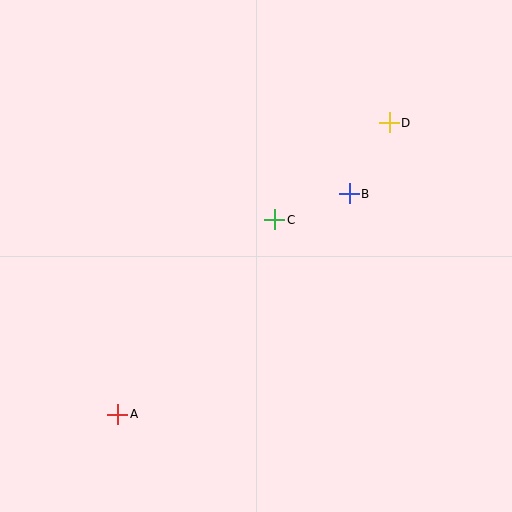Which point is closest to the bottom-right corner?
Point B is closest to the bottom-right corner.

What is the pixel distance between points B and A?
The distance between B and A is 320 pixels.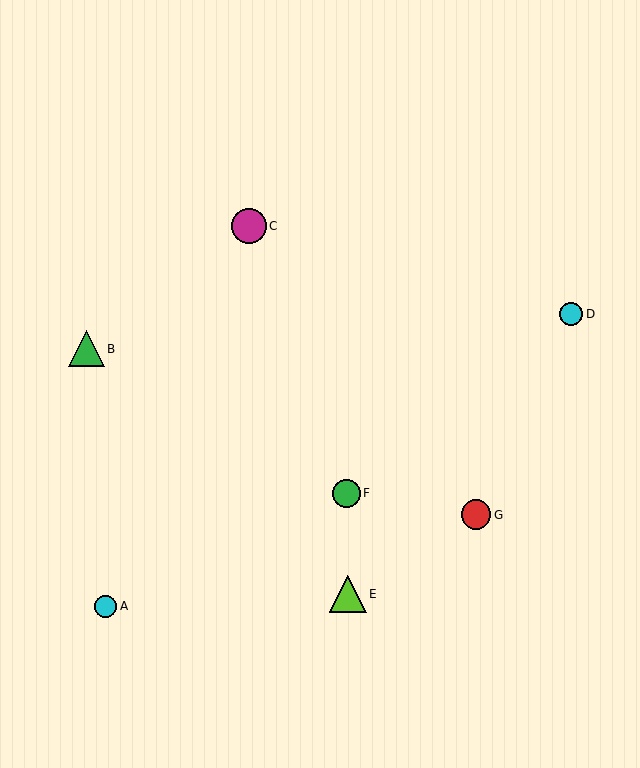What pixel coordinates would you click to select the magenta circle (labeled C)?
Click at (249, 226) to select the magenta circle C.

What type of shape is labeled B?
Shape B is a green triangle.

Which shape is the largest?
The lime triangle (labeled E) is the largest.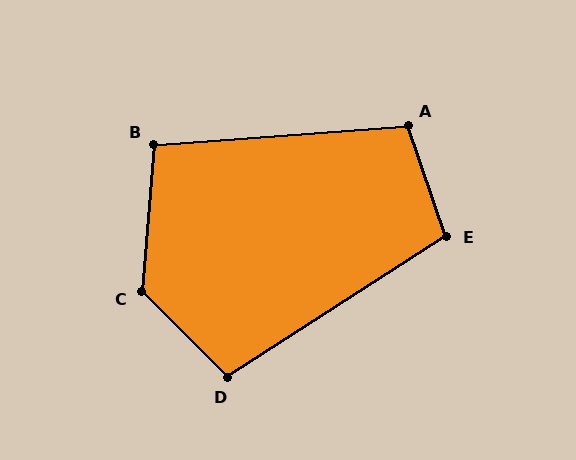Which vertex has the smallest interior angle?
B, at approximately 99 degrees.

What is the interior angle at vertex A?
Approximately 105 degrees (obtuse).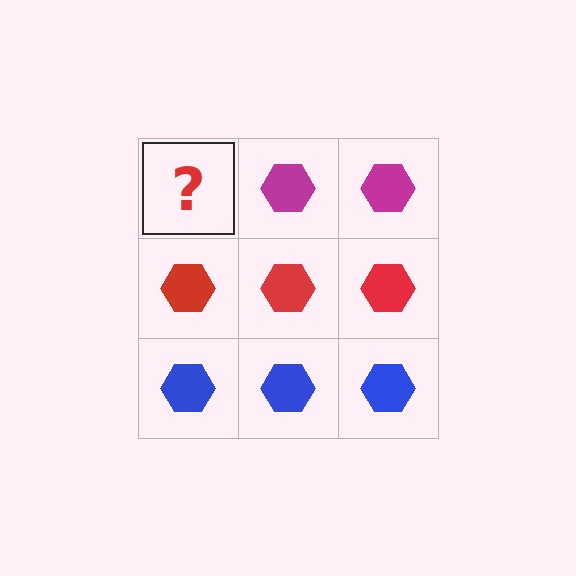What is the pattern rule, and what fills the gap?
The rule is that each row has a consistent color. The gap should be filled with a magenta hexagon.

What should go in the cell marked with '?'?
The missing cell should contain a magenta hexagon.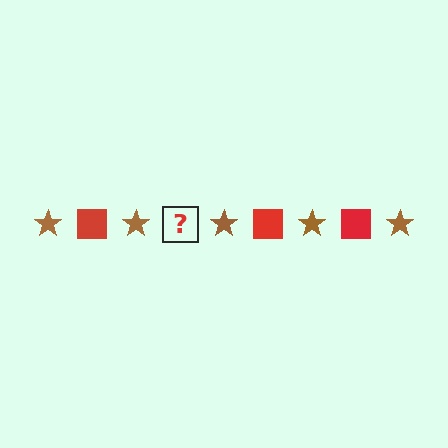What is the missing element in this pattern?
The missing element is a red square.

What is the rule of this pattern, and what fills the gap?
The rule is that the pattern alternates between brown star and red square. The gap should be filled with a red square.